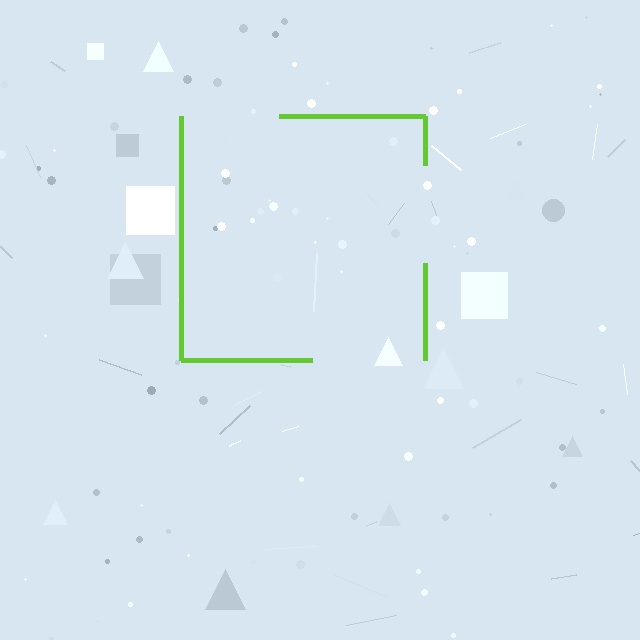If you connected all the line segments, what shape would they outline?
They would outline a square.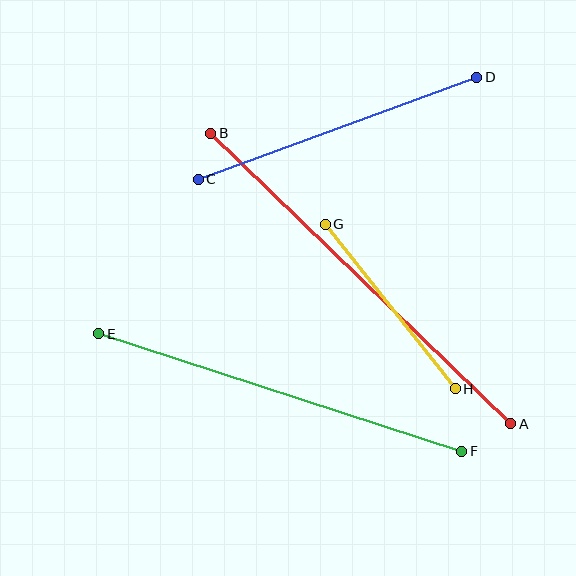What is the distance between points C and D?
The distance is approximately 297 pixels.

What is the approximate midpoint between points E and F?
The midpoint is at approximately (280, 392) pixels.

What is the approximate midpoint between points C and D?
The midpoint is at approximately (338, 128) pixels.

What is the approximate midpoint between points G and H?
The midpoint is at approximately (390, 306) pixels.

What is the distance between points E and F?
The distance is approximately 382 pixels.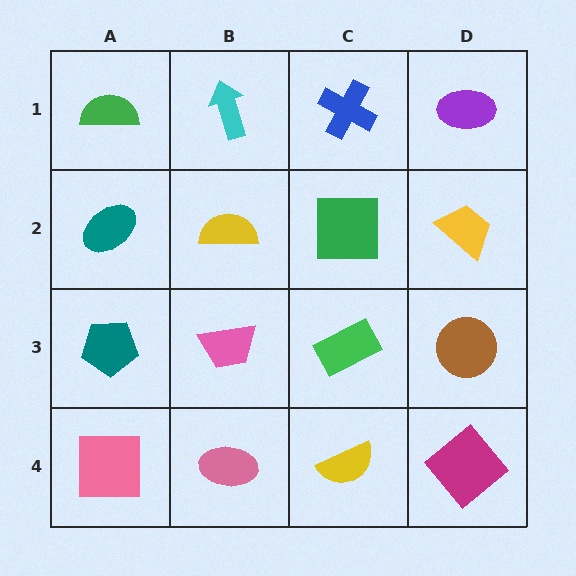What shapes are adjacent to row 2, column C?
A blue cross (row 1, column C), a green rectangle (row 3, column C), a yellow semicircle (row 2, column B), a yellow trapezoid (row 2, column D).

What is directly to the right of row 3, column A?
A pink trapezoid.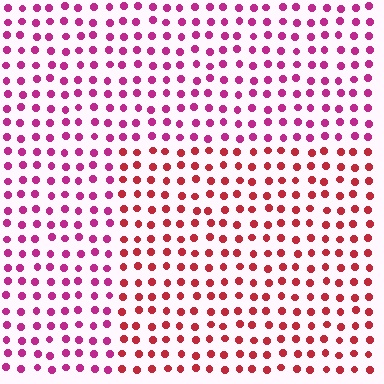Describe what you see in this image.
The image is filled with small magenta elements in a uniform arrangement. A rectangle-shaped region is visible where the elements are tinted to a slightly different hue, forming a subtle color boundary.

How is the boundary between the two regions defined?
The boundary is defined purely by a slight shift in hue (about 34 degrees). Spacing, size, and orientation are identical on both sides.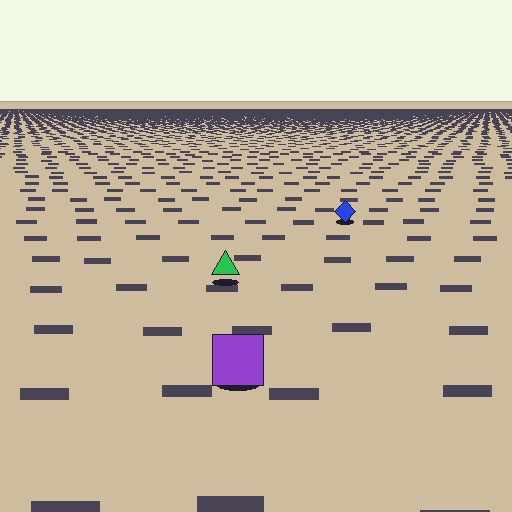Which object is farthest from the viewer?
The blue diamond is farthest from the viewer. It appears smaller and the ground texture around it is denser.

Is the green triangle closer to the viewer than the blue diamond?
Yes. The green triangle is closer — you can tell from the texture gradient: the ground texture is coarser near it.